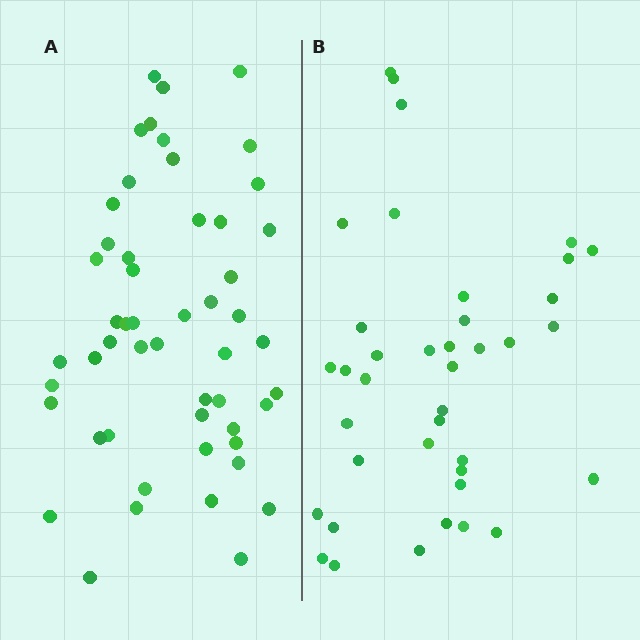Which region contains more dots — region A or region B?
Region A (the left region) has more dots.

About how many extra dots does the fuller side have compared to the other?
Region A has approximately 15 more dots than region B.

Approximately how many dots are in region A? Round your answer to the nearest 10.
About 50 dots. (The exact count is 52, which rounds to 50.)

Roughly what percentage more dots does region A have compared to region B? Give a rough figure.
About 35% more.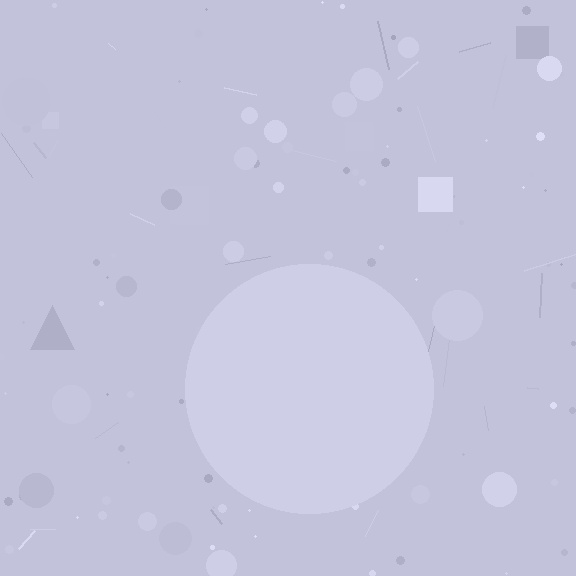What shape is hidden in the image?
A circle is hidden in the image.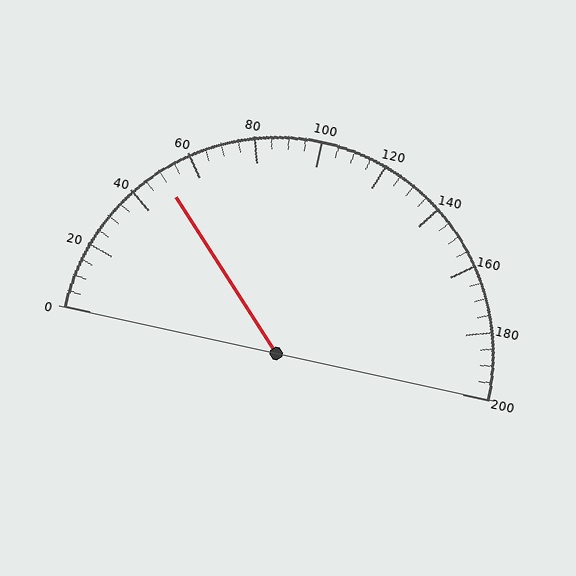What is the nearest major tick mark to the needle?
The nearest major tick mark is 40.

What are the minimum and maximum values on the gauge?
The gauge ranges from 0 to 200.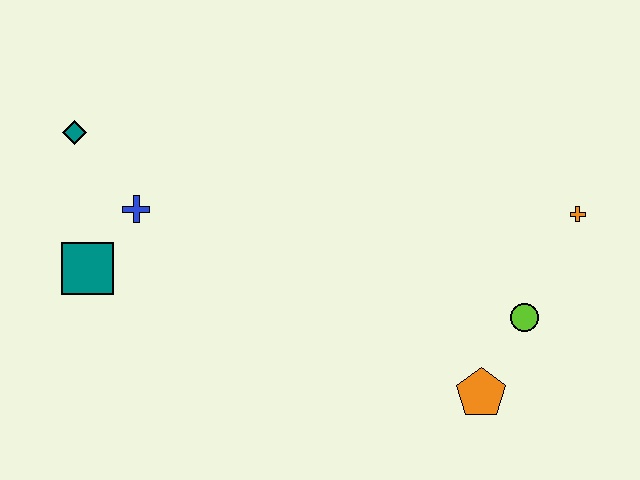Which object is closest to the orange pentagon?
The lime circle is closest to the orange pentagon.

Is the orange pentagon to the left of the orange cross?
Yes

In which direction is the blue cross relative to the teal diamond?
The blue cross is below the teal diamond.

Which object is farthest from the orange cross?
The teal diamond is farthest from the orange cross.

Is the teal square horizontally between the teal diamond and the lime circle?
Yes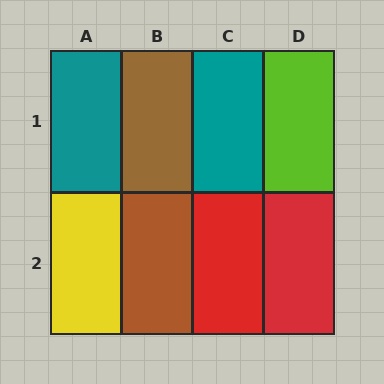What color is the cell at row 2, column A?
Yellow.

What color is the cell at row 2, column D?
Red.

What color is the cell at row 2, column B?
Brown.